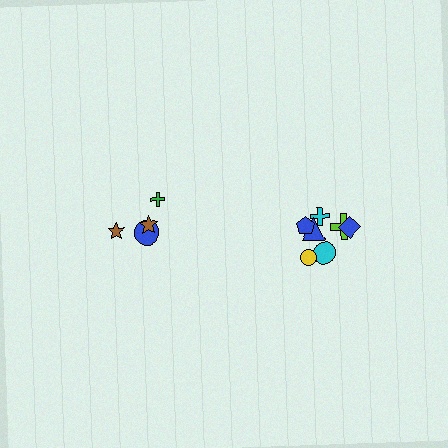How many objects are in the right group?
There are 7 objects.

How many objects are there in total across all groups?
There are 11 objects.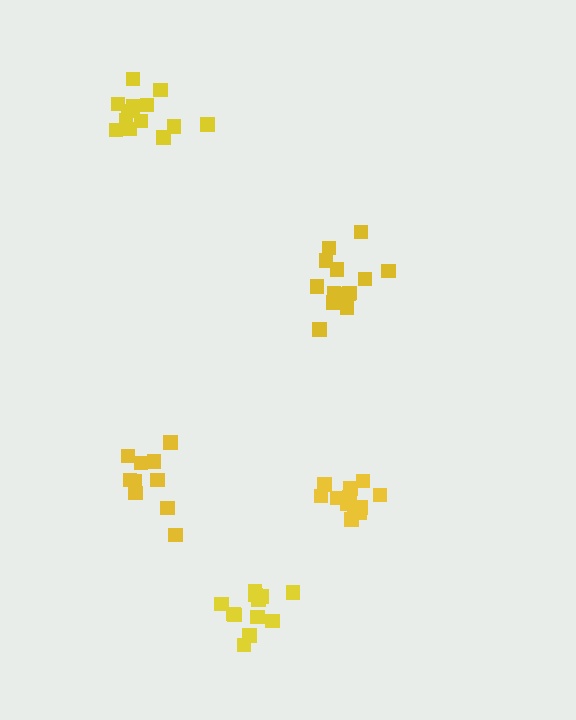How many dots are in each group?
Group 1: 12 dots, Group 2: 13 dots, Group 3: 13 dots, Group 4: 10 dots, Group 5: 12 dots (60 total).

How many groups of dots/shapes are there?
There are 5 groups.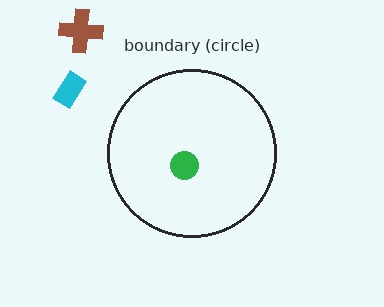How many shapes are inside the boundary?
2 inside, 2 outside.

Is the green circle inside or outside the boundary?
Inside.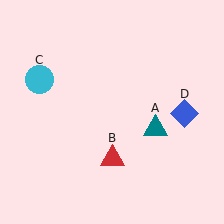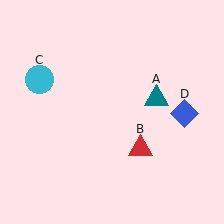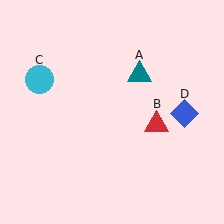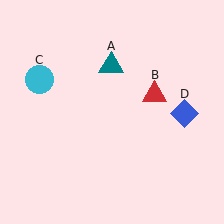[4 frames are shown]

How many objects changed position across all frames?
2 objects changed position: teal triangle (object A), red triangle (object B).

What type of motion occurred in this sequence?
The teal triangle (object A), red triangle (object B) rotated counterclockwise around the center of the scene.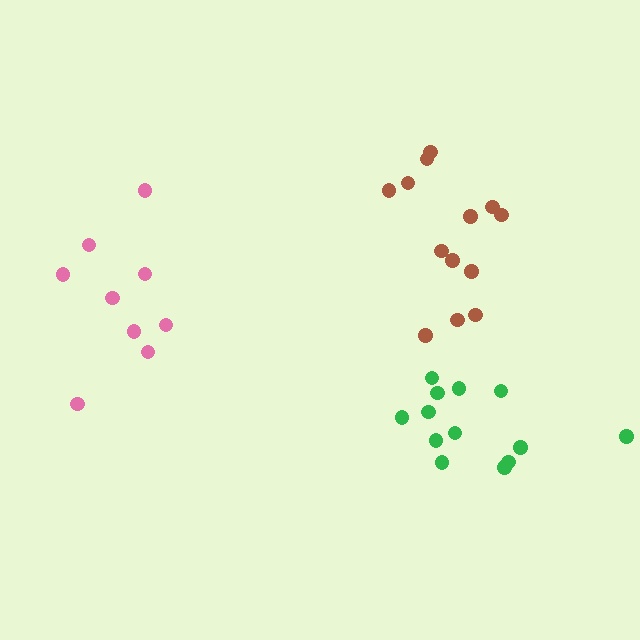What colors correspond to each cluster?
The clusters are colored: brown, pink, green.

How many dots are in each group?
Group 1: 13 dots, Group 2: 9 dots, Group 3: 13 dots (35 total).